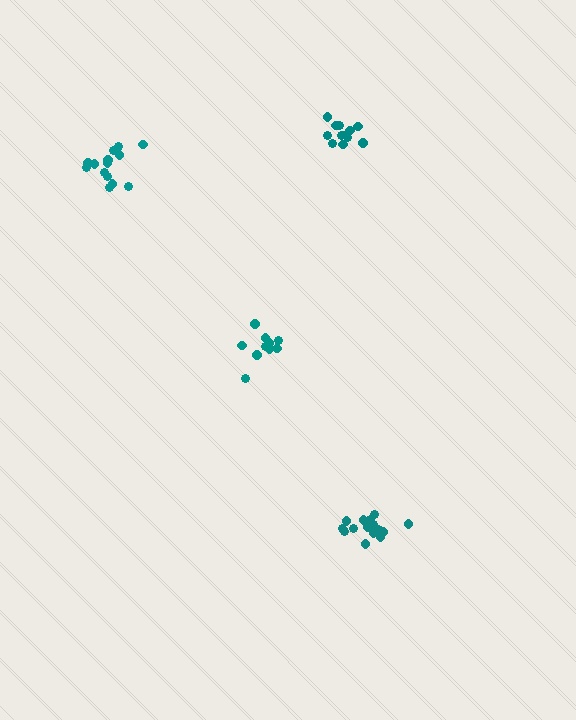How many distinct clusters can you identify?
There are 4 distinct clusters.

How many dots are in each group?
Group 1: 12 dots, Group 2: 10 dots, Group 3: 16 dots, Group 4: 14 dots (52 total).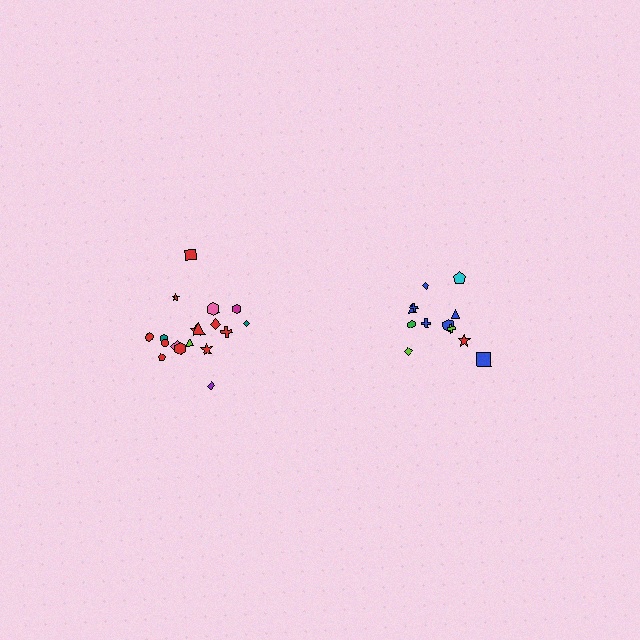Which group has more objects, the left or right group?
The left group.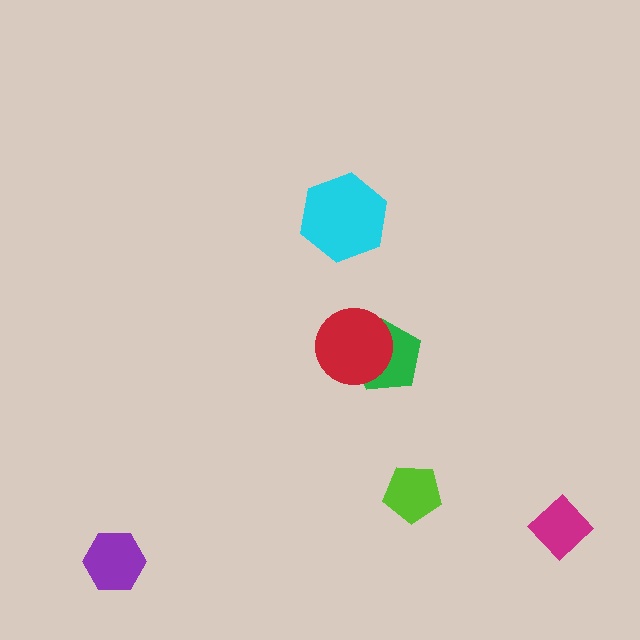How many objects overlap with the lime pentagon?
0 objects overlap with the lime pentagon.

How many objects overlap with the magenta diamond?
0 objects overlap with the magenta diamond.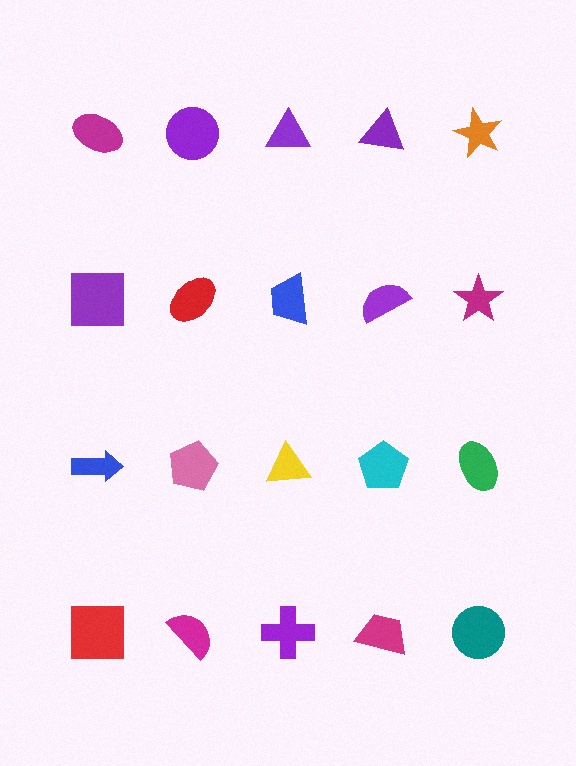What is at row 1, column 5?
An orange star.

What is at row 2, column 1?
A purple square.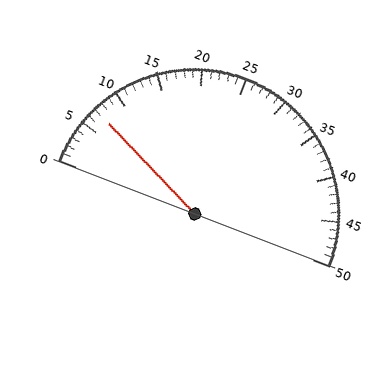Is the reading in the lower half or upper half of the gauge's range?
The reading is in the lower half of the range (0 to 50).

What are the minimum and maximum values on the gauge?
The gauge ranges from 0 to 50.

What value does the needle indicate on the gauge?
The needle indicates approximately 7.